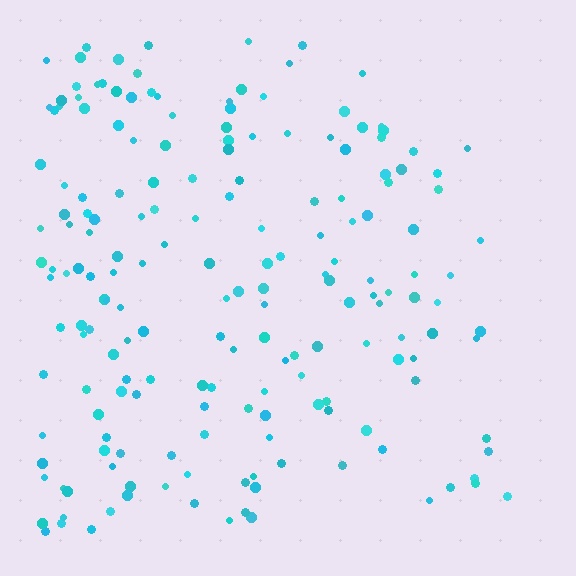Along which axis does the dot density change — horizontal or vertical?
Horizontal.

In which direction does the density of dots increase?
From right to left, with the left side densest.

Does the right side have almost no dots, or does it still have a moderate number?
Still a moderate number, just noticeably fewer than the left.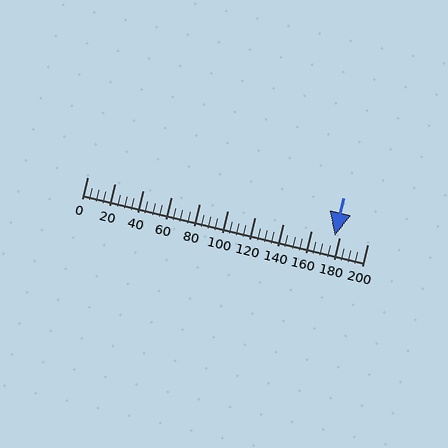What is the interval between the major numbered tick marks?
The major tick marks are spaced 20 units apart.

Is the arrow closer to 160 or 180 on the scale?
The arrow is closer to 180.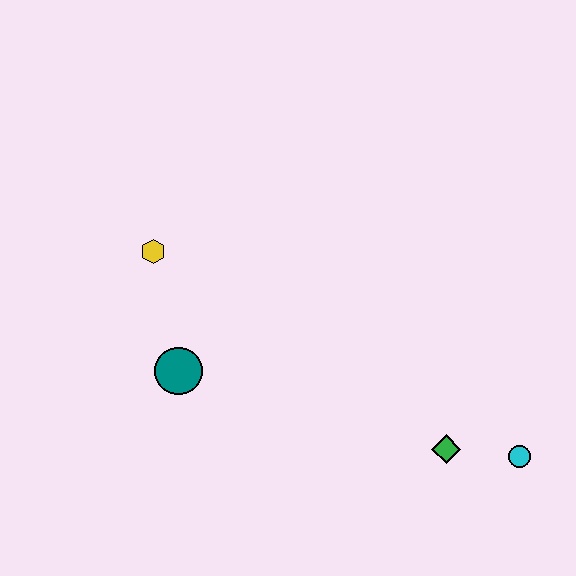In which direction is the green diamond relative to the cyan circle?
The green diamond is to the left of the cyan circle.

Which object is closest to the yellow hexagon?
The teal circle is closest to the yellow hexagon.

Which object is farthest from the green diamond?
The yellow hexagon is farthest from the green diamond.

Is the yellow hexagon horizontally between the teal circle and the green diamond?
No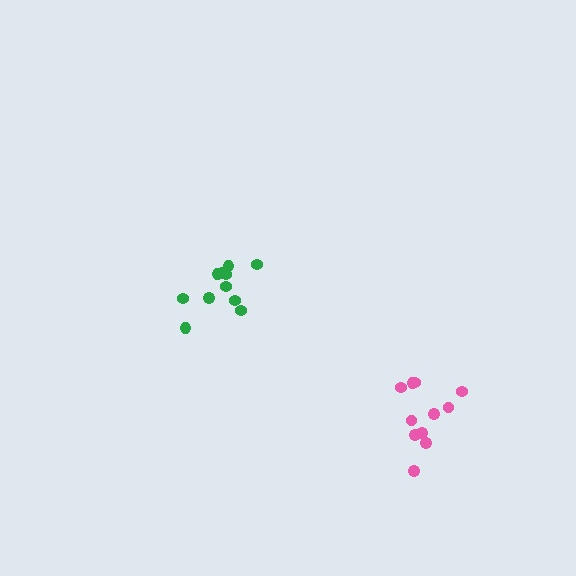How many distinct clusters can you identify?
There are 2 distinct clusters.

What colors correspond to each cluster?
The clusters are colored: green, pink.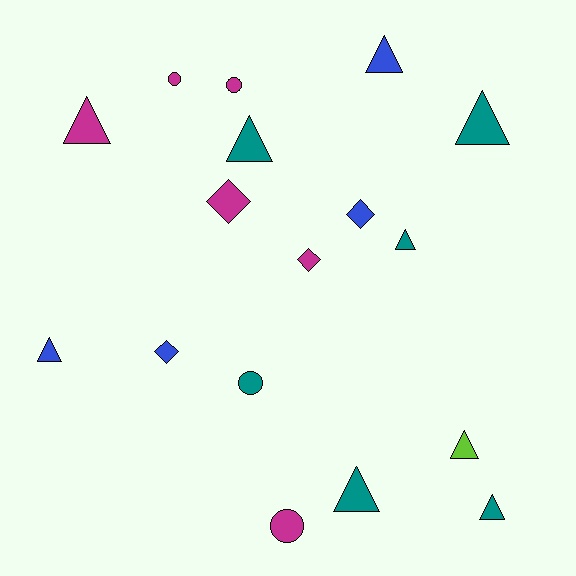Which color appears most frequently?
Teal, with 6 objects.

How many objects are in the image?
There are 17 objects.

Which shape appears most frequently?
Triangle, with 9 objects.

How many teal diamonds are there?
There are no teal diamonds.